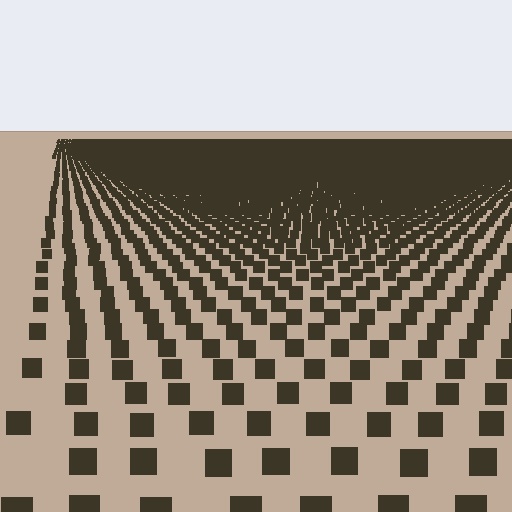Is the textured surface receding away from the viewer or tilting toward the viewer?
The surface is receding away from the viewer. Texture elements get smaller and denser toward the top.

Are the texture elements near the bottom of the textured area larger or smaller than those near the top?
Larger. Near the bottom, elements are closer to the viewer and appear at a bigger on-screen size.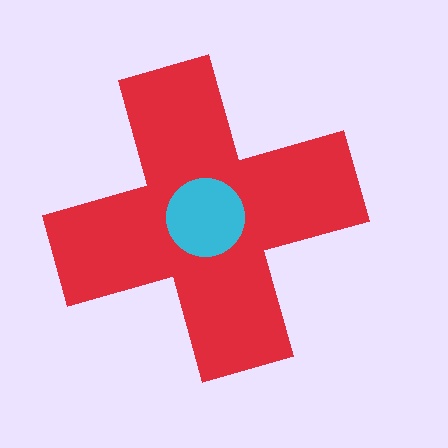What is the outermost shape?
The red cross.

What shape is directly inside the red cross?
The cyan circle.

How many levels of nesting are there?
2.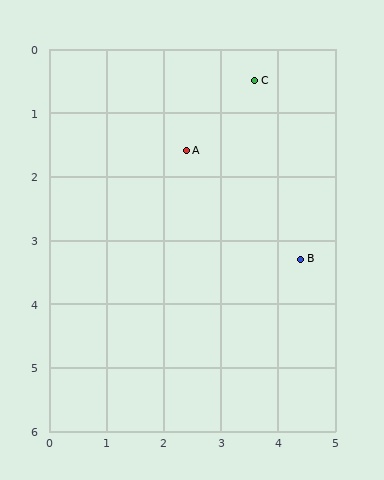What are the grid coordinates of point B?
Point B is at approximately (4.4, 3.3).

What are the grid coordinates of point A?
Point A is at approximately (2.4, 1.6).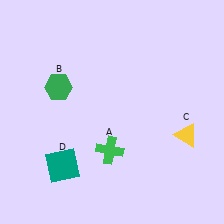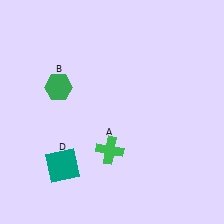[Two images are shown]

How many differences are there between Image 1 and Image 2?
There is 1 difference between the two images.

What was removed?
The yellow triangle (C) was removed in Image 2.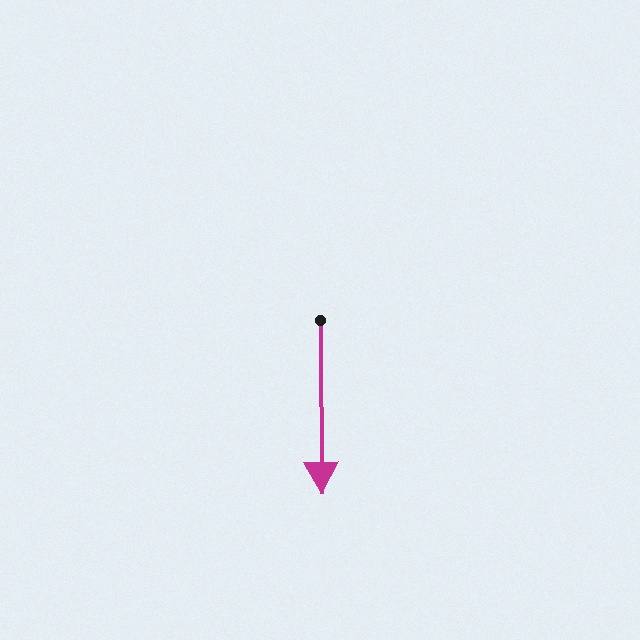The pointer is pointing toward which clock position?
Roughly 6 o'clock.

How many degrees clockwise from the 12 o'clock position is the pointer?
Approximately 179 degrees.